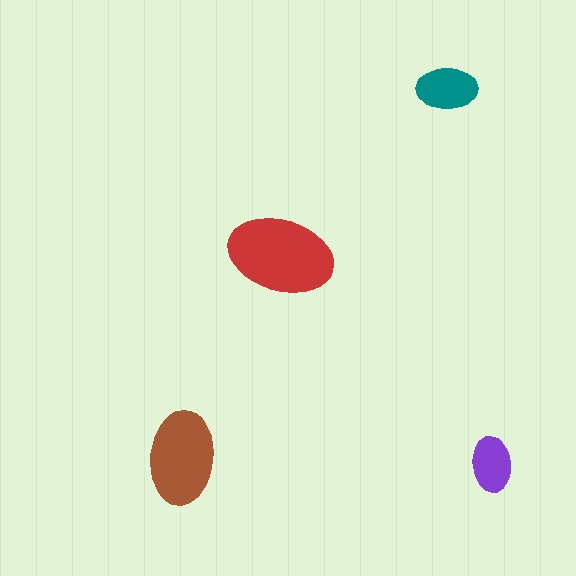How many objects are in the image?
There are 4 objects in the image.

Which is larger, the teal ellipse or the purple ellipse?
The teal one.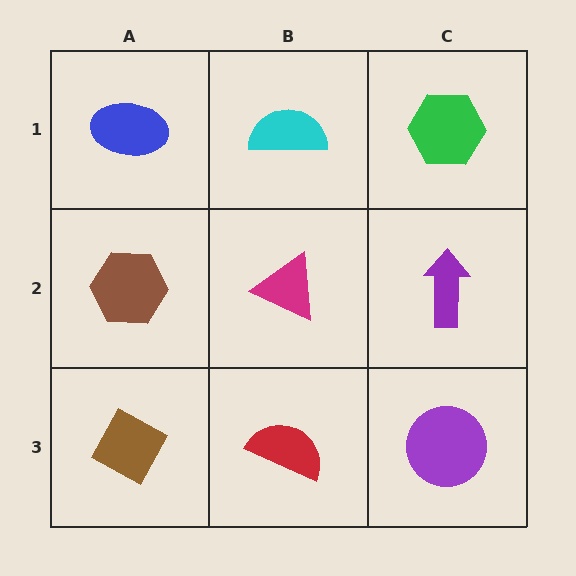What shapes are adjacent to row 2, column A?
A blue ellipse (row 1, column A), a brown diamond (row 3, column A), a magenta triangle (row 2, column B).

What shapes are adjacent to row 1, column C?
A purple arrow (row 2, column C), a cyan semicircle (row 1, column B).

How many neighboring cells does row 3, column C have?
2.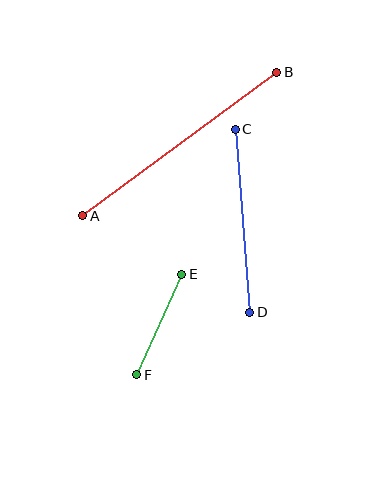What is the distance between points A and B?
The distance is approximately 241 pixels.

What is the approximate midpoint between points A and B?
The midpoint is at approximately (180, 144) pixels.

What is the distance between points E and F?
The distance is approximately 110 pixels.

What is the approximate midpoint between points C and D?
The midpoint is at approximately (243, 221) pixels.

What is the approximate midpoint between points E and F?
The midpoint is at approximately (159, 324) pixels.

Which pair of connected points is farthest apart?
Points A and B are farthest apart.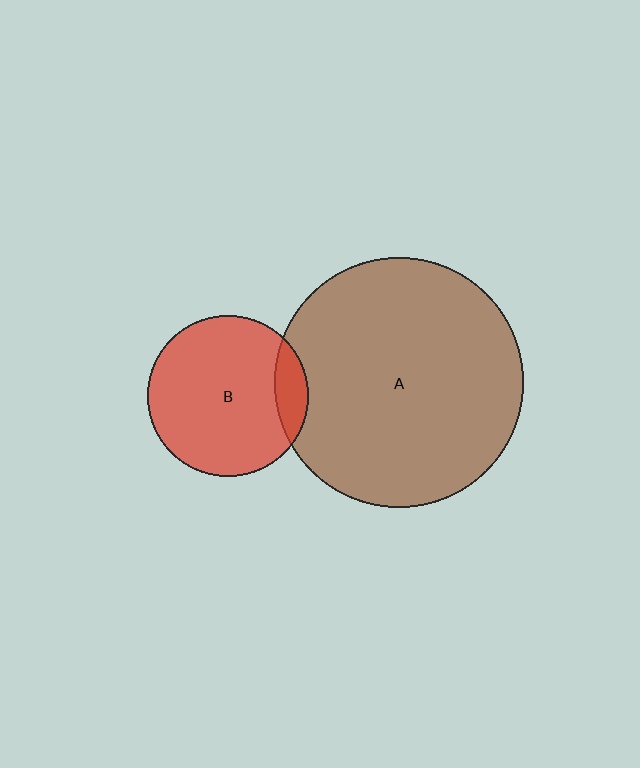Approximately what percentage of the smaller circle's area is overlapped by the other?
Approximately 10%.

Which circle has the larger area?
Circle A (brown).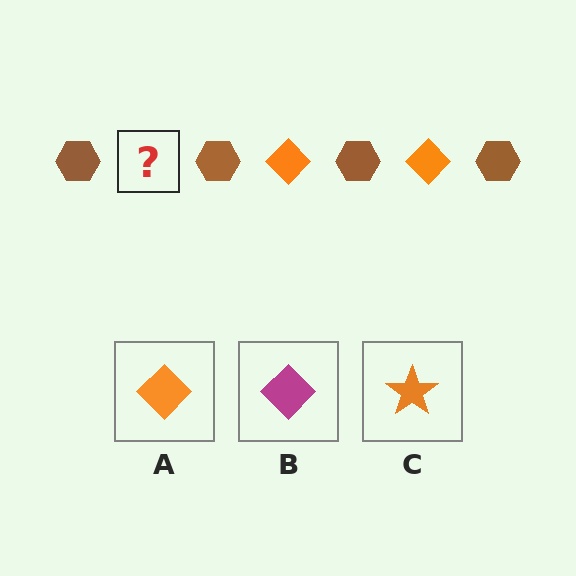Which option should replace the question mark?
Option A.